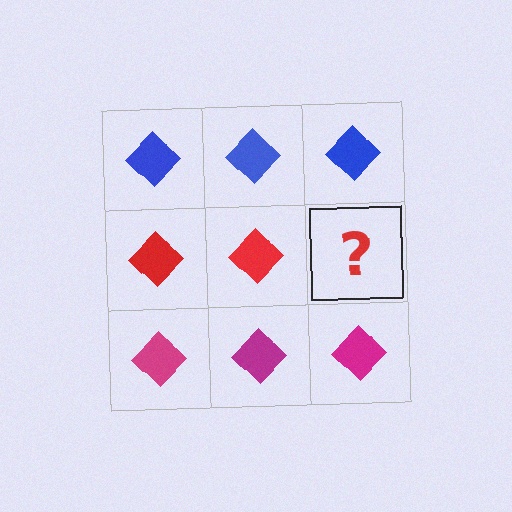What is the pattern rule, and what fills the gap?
The rule is that each row has a consistent color. The gap should be filled with a red diamond.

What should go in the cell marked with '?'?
The missing cell should contain a red diamond.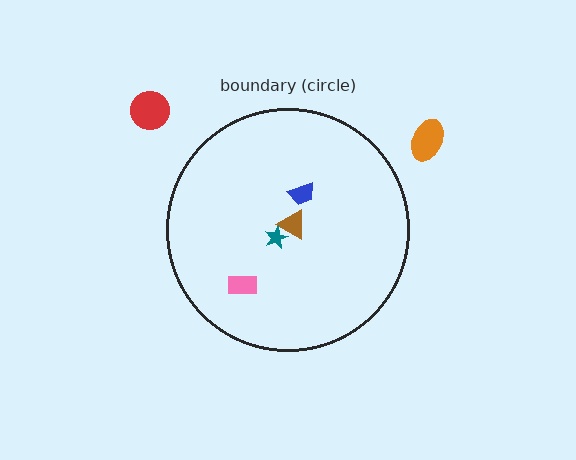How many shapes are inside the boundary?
4 inside, 2 outside.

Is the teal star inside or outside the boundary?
Inside.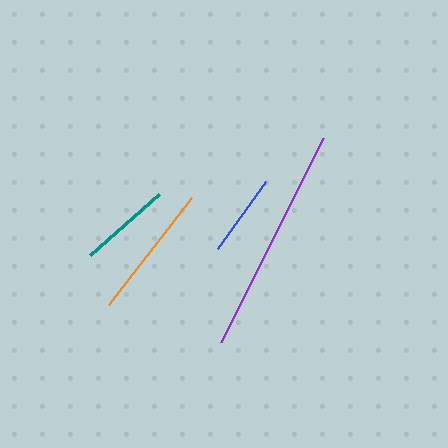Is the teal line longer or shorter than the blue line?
The teal line is longer than the blue line.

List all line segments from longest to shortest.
From longest to shortest: purple, orange, teal, blue.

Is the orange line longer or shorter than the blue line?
The orange line is longer than the blue line.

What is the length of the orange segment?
The orange segment is approximately 136 pixels long.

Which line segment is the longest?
The purple line is the longest at approximately 228 pixels.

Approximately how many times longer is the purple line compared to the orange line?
The purple line is approximately 1.7 times the length of the orange line.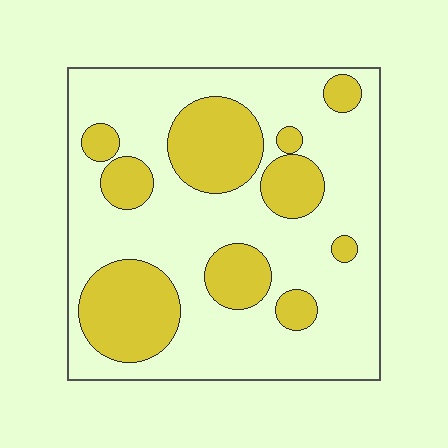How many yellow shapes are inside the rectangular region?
10.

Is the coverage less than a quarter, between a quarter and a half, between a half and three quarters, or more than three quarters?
Between a quarter and a half.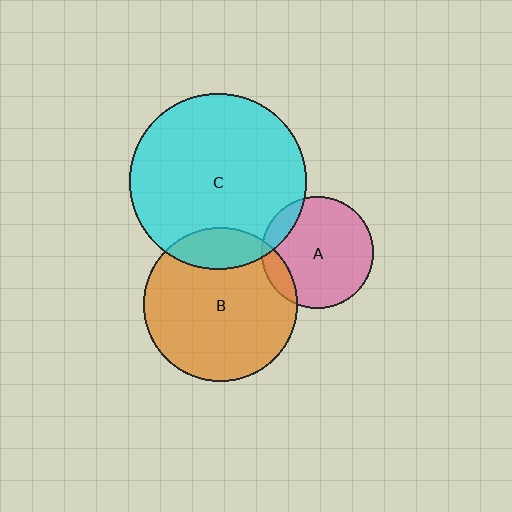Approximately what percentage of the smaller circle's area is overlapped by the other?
Approximately 10%.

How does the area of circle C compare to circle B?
Approximately 1.3 times.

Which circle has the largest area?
Circle C (cyan).